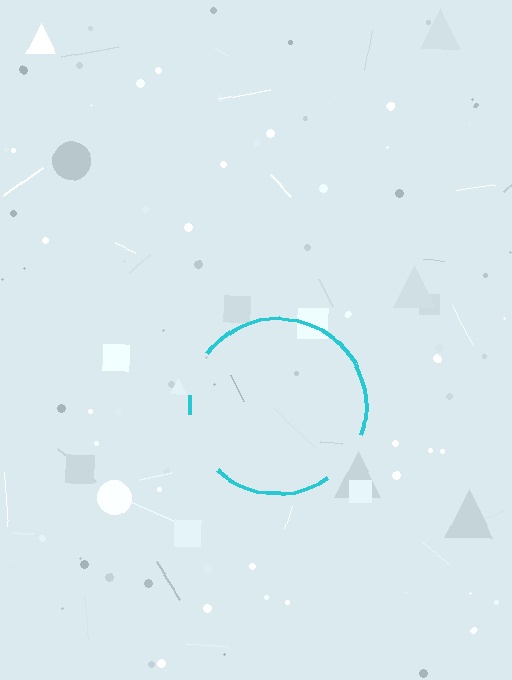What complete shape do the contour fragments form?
The contour fragments form a circle.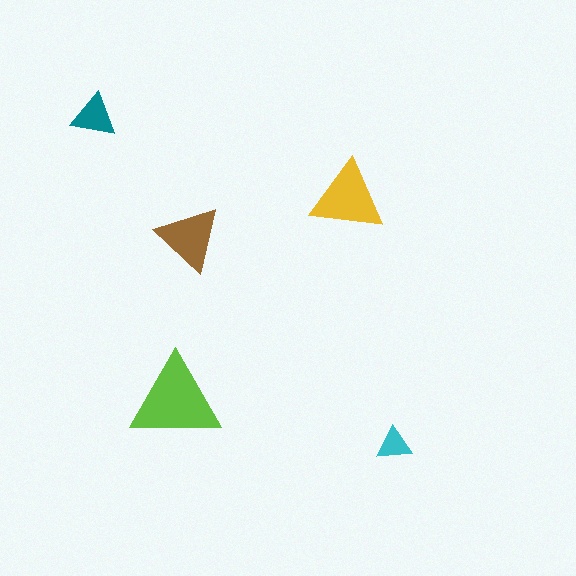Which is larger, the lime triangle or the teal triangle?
The lime one.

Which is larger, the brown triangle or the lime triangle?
The lime one.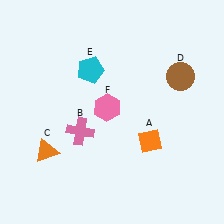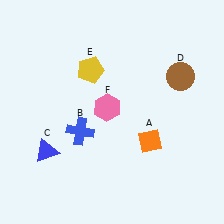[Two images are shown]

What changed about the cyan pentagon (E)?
In Image 1, E is cyan. In Image 2, it changed to yellow.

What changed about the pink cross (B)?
In Image 1, B is pink. In Image 2, it changed to blue.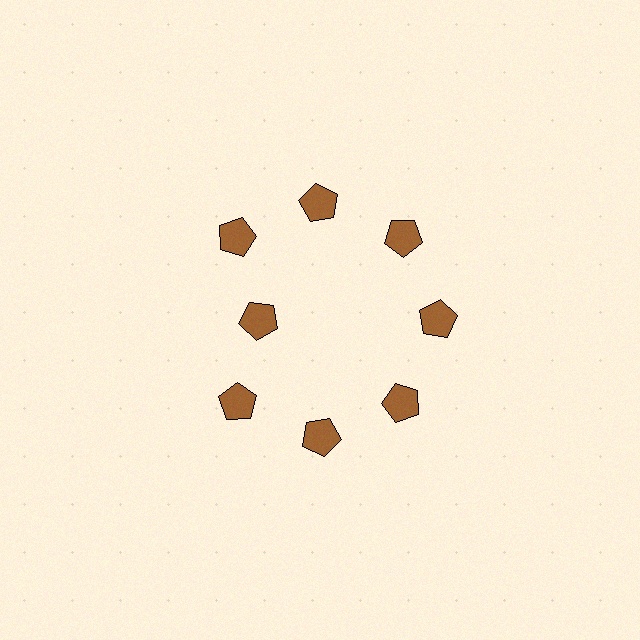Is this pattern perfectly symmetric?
No. The 8 brown pentagons are arranged in a ring, but one element near the 9 o'clock position is pulled inward toward the center, breaking the 8-fold rotational symmetry.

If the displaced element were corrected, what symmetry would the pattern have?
It would have 8-fold rotational symmetry — the pattern would map onto itself every 45 degrees.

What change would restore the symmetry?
The symmetry would be restored by moving it outward, back onto the ring so that all 8 pentagons sit at equal angles and equal distance from the center.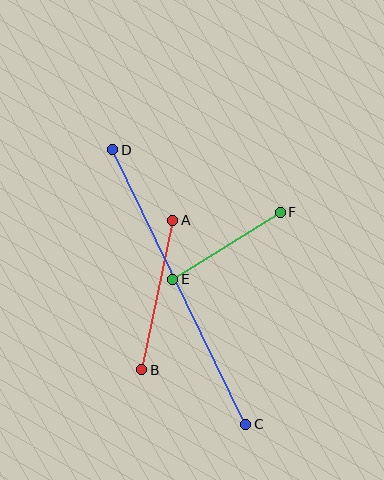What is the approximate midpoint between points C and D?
The midpoint is at approximately (179, 287) pixels.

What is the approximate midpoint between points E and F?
The midpoint is at approximately (227, 246) pixels.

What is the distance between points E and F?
The distance is approximately 127 pixels.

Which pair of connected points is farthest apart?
Points C and D are farthest apart.